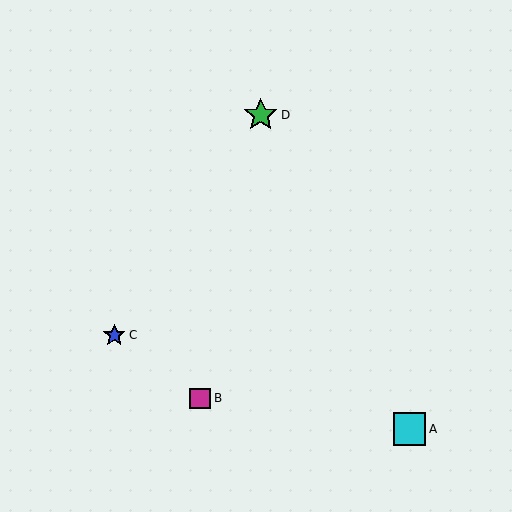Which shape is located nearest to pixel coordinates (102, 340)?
The blue star (labeled C) at (114, 335) is nearest to that location.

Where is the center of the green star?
The center of the green star is at (261, 115).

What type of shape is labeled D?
Shape D is a green star.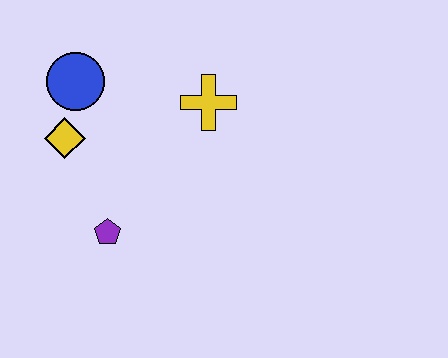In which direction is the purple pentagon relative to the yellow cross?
The purple pentagon is below the yellow cross.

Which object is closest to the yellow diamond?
The blue circle is closest to the yellow diamond.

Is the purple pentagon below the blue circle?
Yes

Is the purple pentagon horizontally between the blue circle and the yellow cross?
Yes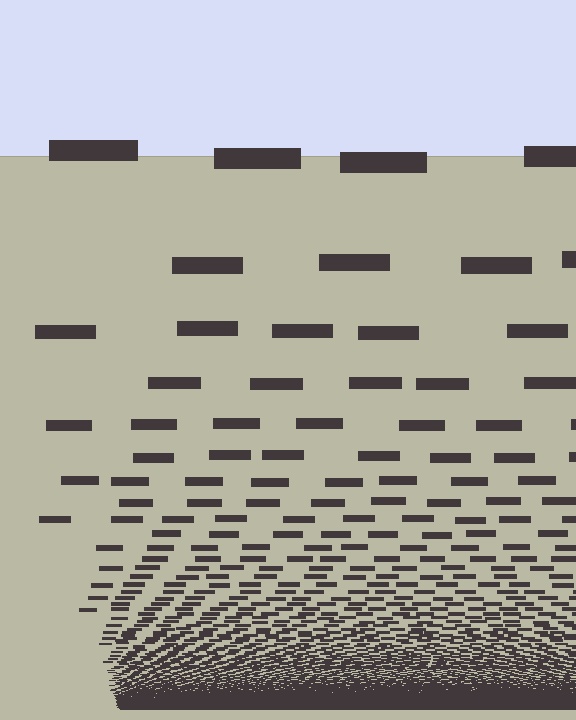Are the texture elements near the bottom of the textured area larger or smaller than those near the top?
Smaller. The gradient is inverted — elements near the bottom are smaller and denser.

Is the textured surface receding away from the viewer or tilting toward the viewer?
The surface appears to tilt toward the viewer. Texture elements get larger and sparser toward the top.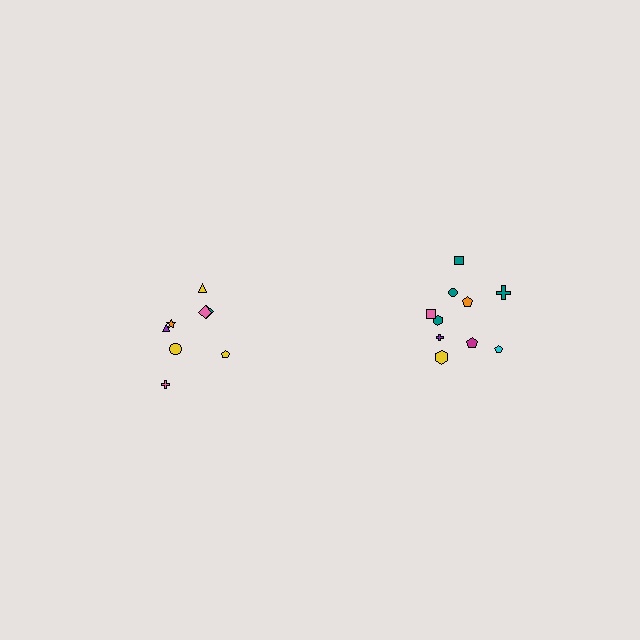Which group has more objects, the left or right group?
The right group.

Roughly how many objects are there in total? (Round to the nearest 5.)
Roughly 20 objects in total.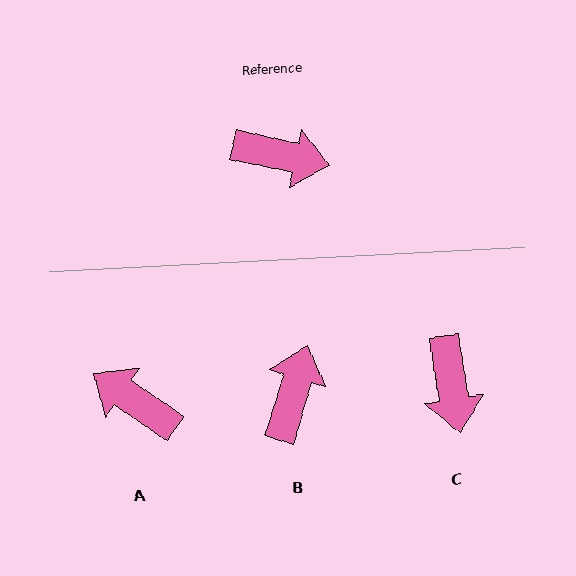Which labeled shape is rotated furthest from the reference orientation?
A, about 158 degrees away.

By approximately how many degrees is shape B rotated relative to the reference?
Approximately 85 degrees counter-clockwise.